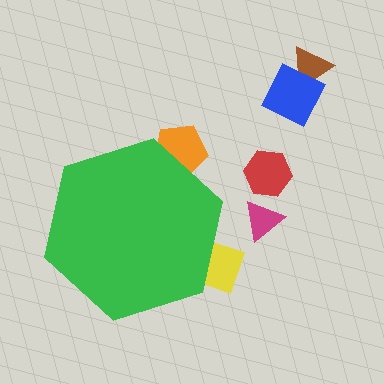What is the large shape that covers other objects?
A green hexagon.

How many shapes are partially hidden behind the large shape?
2 shapes are partially hidden.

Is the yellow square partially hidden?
Yes, the yellow square is partially hidden behind the green hexagon.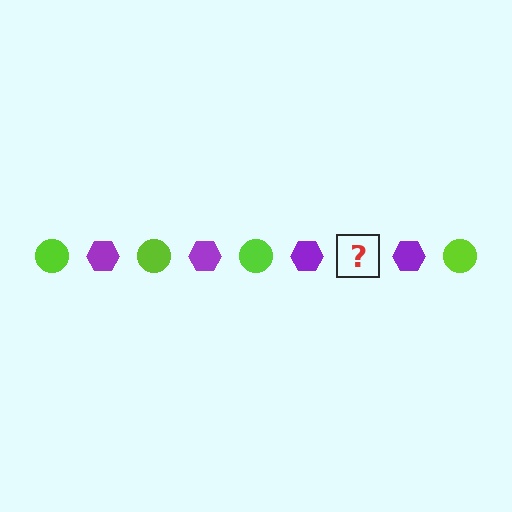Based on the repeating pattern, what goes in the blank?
The blank should be a lime circle.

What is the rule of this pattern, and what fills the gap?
The rule is that the pattern alternates between lime circle and purple hexagon. The gap should be filled with a lime circle.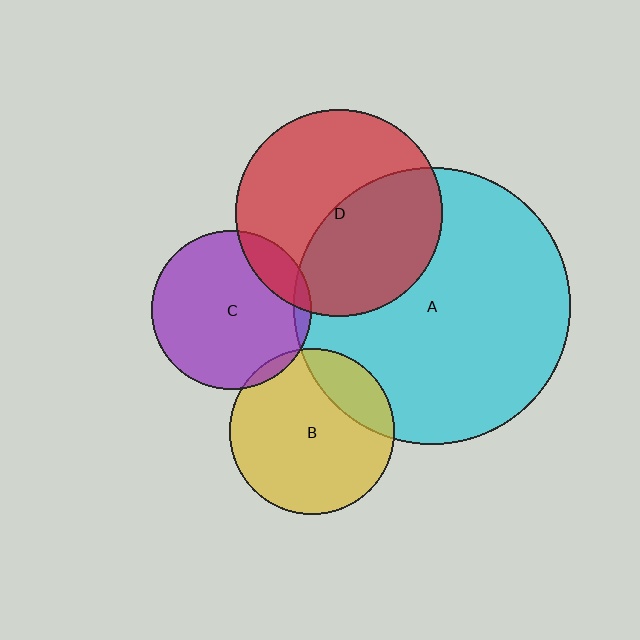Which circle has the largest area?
Circle A (cyan).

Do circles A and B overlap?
Yes.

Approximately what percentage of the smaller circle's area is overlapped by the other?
Approximately 20%.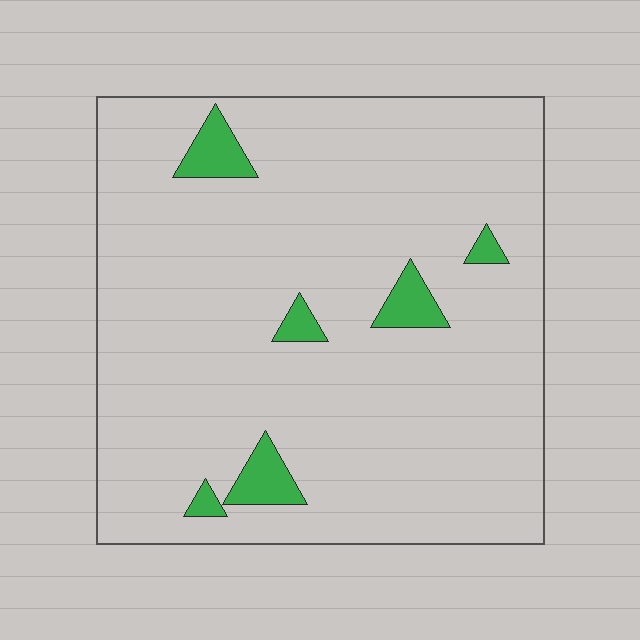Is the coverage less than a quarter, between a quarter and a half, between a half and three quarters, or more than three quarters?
Less than a quarter.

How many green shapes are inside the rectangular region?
6.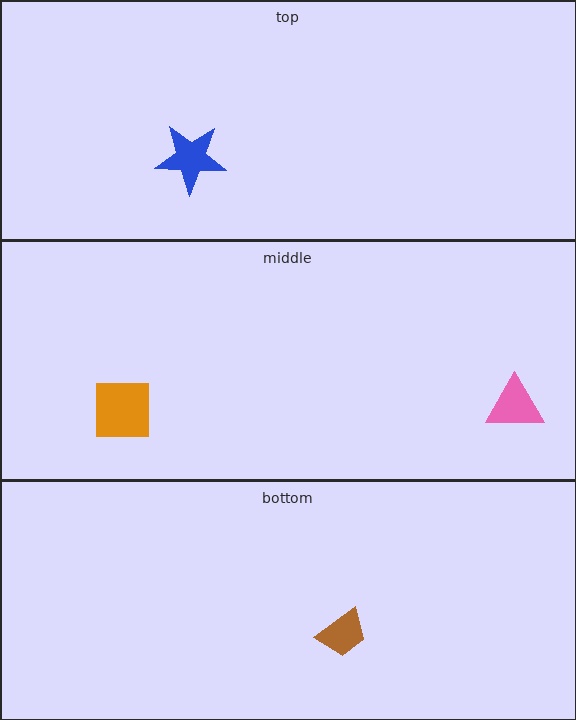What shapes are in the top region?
The blue star.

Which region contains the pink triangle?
The middle region.